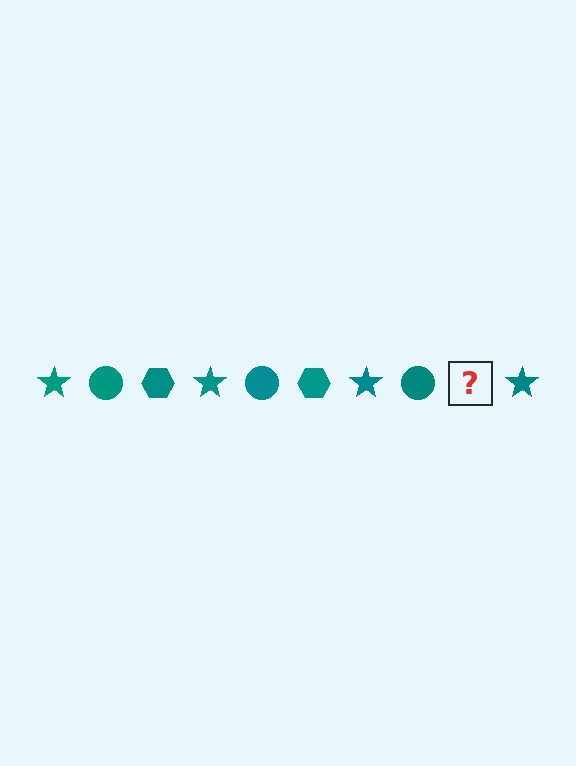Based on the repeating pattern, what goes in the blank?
The blank should be a teal hexagon.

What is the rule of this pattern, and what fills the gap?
The rule is that the pattern cycles through star, circle, hexagon shapes in teal. The gap should be filled with a teal hexagon.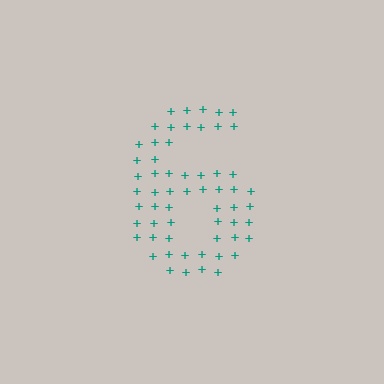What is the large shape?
The large shape is the digit 6.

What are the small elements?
The small elements are plus signs.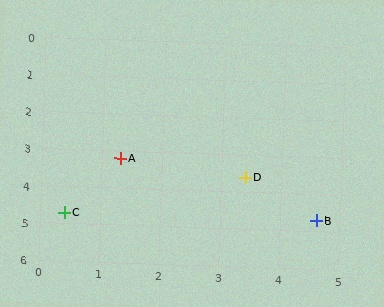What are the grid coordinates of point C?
Point C is at approximately (0.4, 4.7).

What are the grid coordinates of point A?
Point A is at approximately (1.3, 3.2).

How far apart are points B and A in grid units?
Points B and A are about 3.6 grid units apart.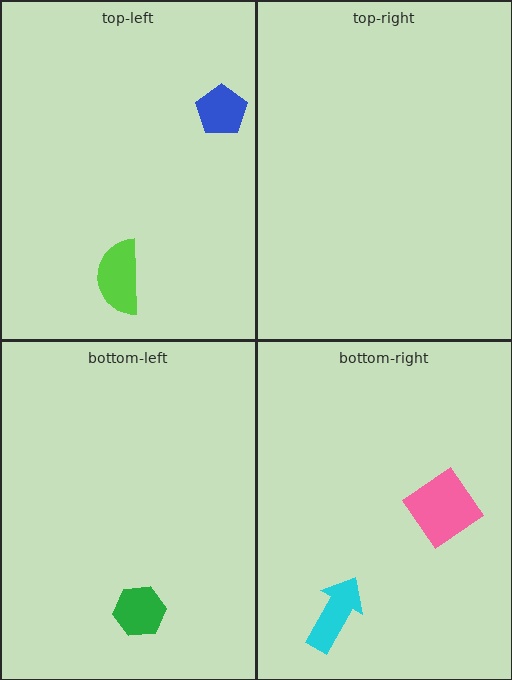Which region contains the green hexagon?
The bottom-left region.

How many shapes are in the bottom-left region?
1.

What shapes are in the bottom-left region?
The green hexagon.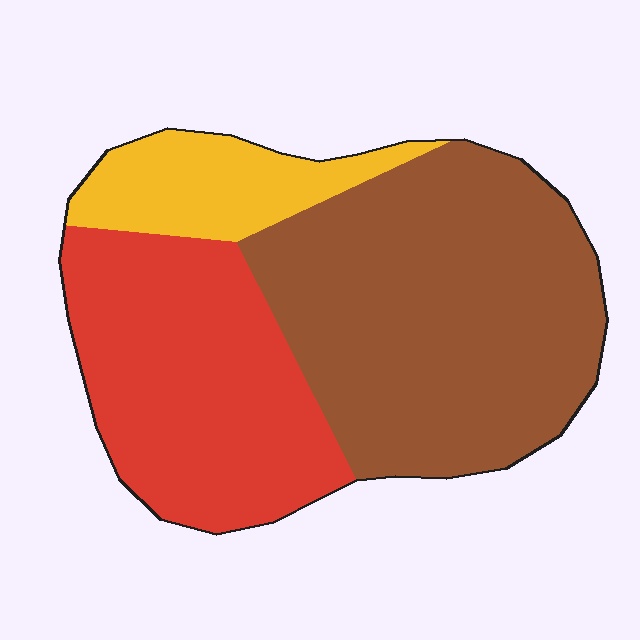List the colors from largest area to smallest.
From largest to smallest: brown, red, yellow.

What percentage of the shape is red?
Red takes up about one third (1/3) of the shape.